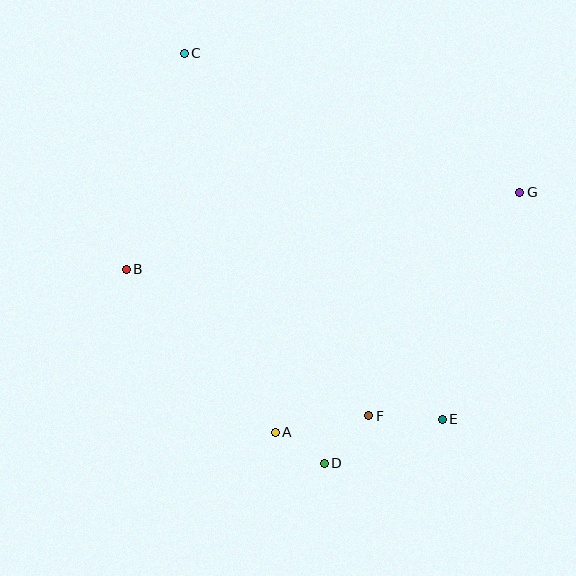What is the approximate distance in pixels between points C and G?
The distance between C and G is approximately 363 pixels.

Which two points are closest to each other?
Points A and D are closest to each other.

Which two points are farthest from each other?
Points C and E are farthest from each other.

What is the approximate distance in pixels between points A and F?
The distance between A and F is approximately 95 pixels.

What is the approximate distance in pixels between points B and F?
The distance between B and F is approximately 283 pixels.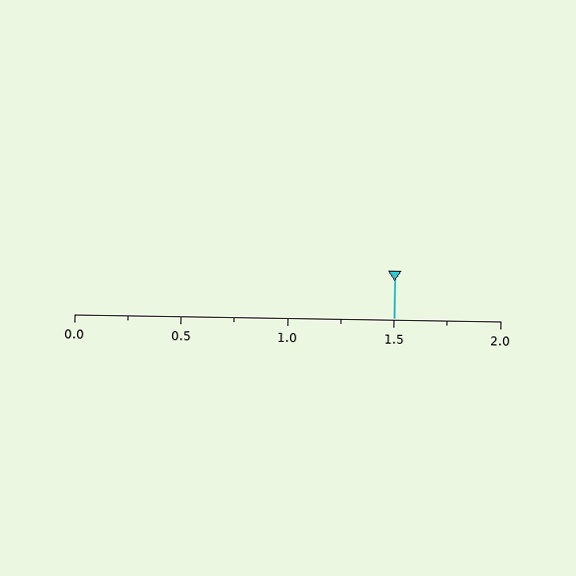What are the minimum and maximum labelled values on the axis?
The axis runs from 0.0 to 2.0.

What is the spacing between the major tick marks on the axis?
The major ticks are spaced 0.5 apart.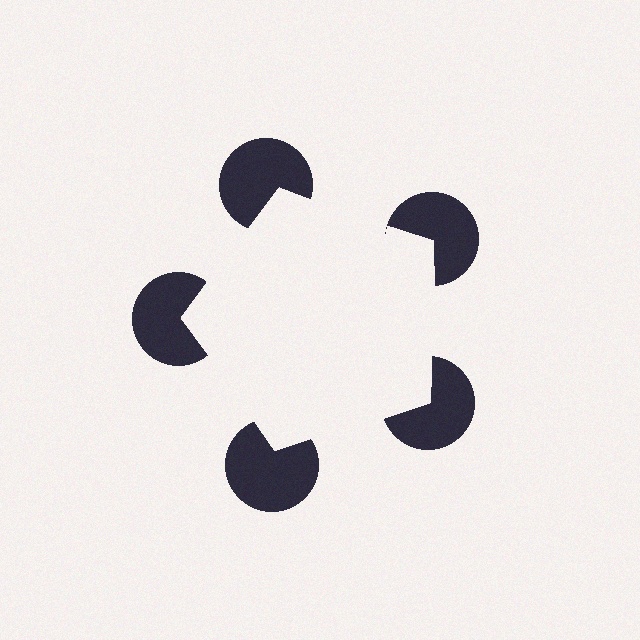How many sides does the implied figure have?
5 sides.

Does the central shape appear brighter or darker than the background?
It typically appears slightly brighter than the background, even though no actual brightness change is drawn.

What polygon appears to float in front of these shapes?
An illusory pentagon — its edges are inferred from the aligned wedge cuts in the pac-man discs, not physically drawn.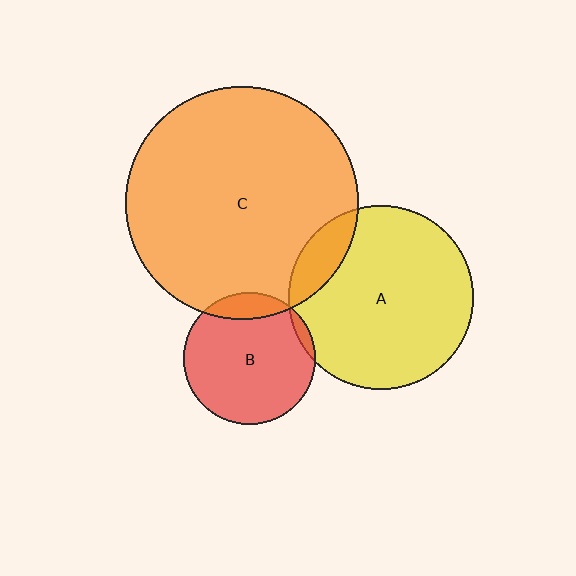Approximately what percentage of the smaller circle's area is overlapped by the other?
Approximately 15%.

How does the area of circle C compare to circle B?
Approximately 3.1 times.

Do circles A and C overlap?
Yes.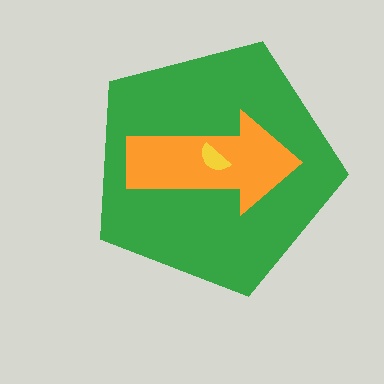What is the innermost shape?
The yellow semicircle.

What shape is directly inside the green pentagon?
The orange arrow.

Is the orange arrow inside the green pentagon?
Yes.